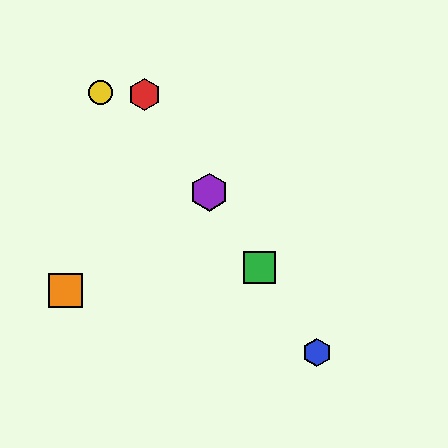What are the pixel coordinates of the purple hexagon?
The purple hexagon is at (209, 192).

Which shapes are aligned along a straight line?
The red hexagon, the blue hexagon, the green square, the purple hexagon are aligned along a straight line.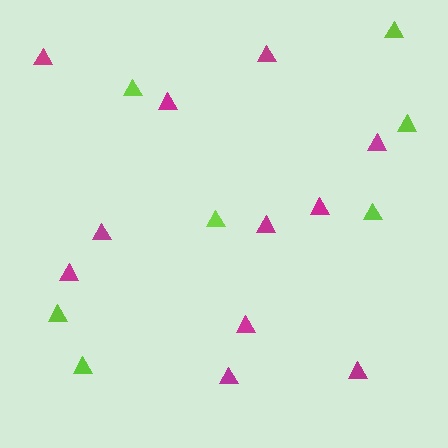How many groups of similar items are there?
There are 2 groups: one group of magenta triangles (11) and one group of lime triangles (7).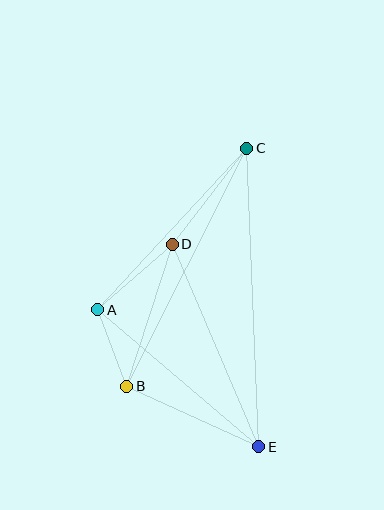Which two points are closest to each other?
Points A and B are closest to each other.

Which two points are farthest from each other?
Points C and E are farthest from each other.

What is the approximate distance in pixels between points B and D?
The distance between B and D is approximately 149 pixels.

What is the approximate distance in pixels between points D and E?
The distance between D and E is approximately 220 pixels.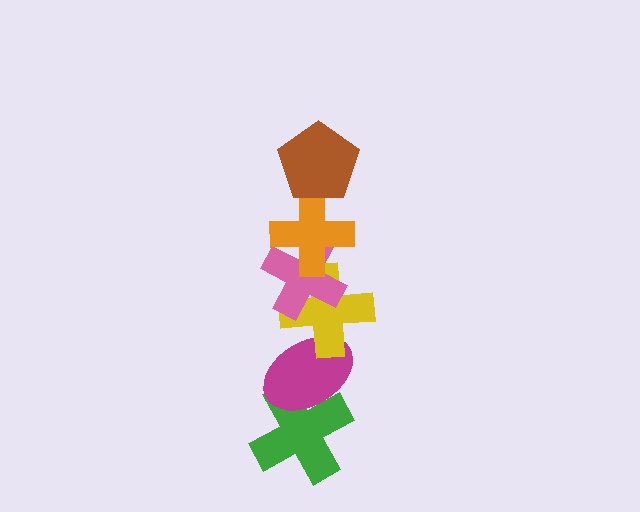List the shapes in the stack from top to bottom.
From top to bottom: the brown pentagon, the orange cross, the pink cross, the yellow cross, the magenta ellipse, the green cross.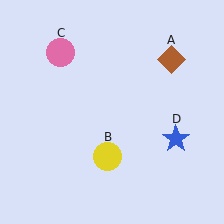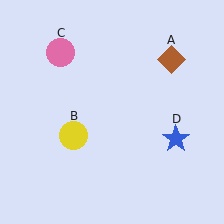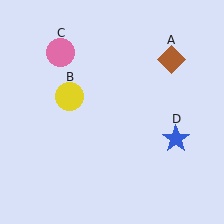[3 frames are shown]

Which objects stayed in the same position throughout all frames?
Brown diamond (object A) and pink circle (object C) and blue star (object D) remained stationary.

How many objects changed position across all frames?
1 object changed position: yellow circle (object B).